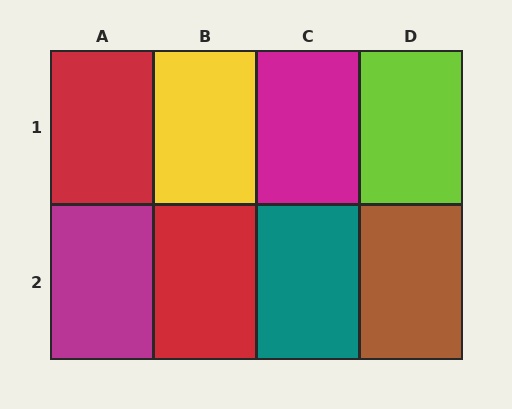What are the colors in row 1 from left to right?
Red, yellow, magenta, lime.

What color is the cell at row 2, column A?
Magenta.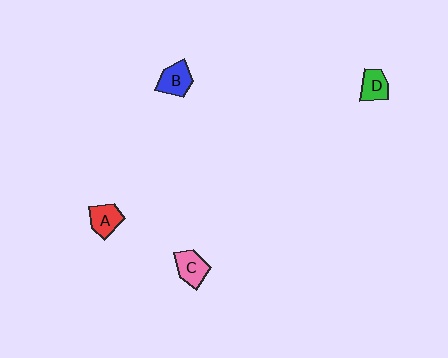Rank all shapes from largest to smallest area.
From largest to smallest: B (blue), C (pink), A (red), D (green).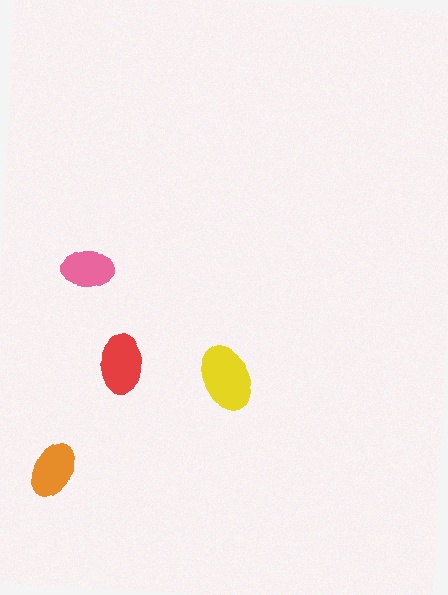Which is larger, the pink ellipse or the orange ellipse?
The orange one.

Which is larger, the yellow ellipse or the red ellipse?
The yellow one.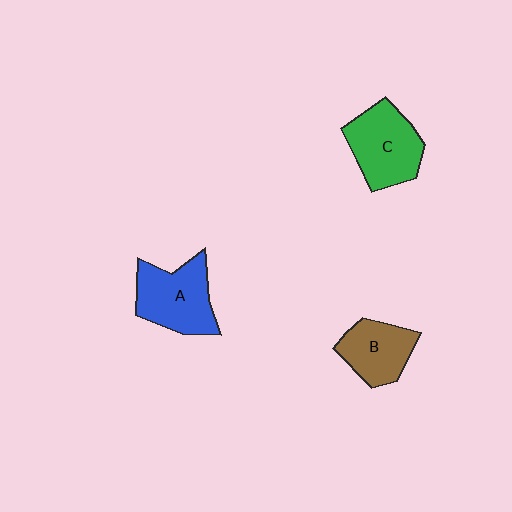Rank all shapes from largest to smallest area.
From largest to smallest: A (blue), C (green), B (brown).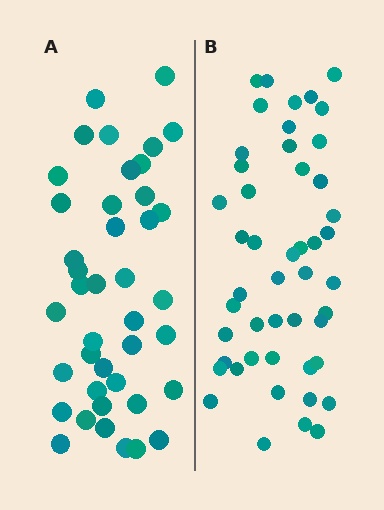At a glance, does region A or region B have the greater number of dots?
Region B (the right region) has more dots.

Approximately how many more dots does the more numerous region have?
Region B has roughly 8 or so more dots than region A.